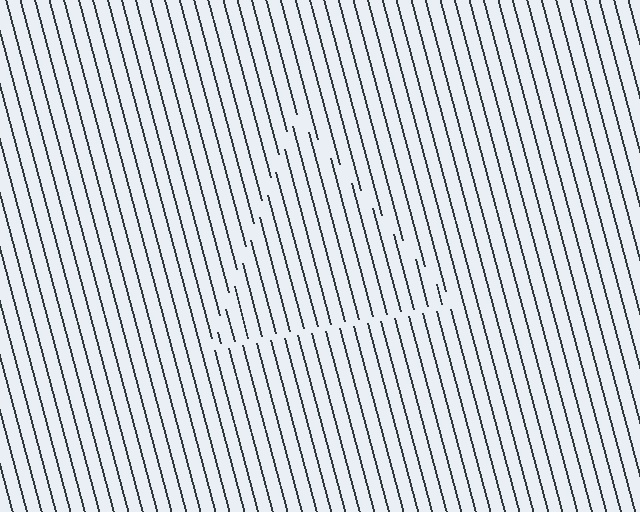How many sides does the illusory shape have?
3 sides — the line-ends trace a triangle.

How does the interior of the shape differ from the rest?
The interior of the shape contains the same grating, shifted by half a period — the contour is defined by the phase discontinuity where line-ends from the inner and outer gratings abut.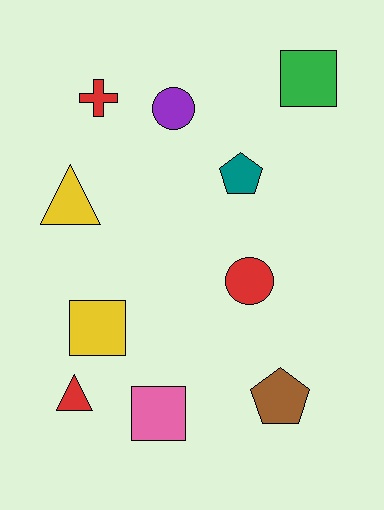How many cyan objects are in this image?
There are no cyan objects.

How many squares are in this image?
There are 3 squares.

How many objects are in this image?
There are 10 objects.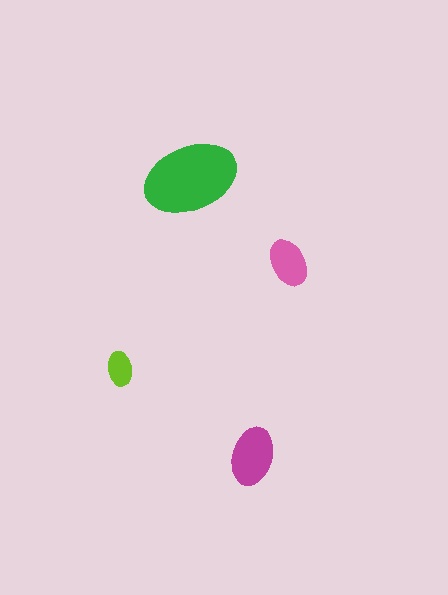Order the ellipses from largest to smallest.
the green one, the magenta one, the pink one, the lime one.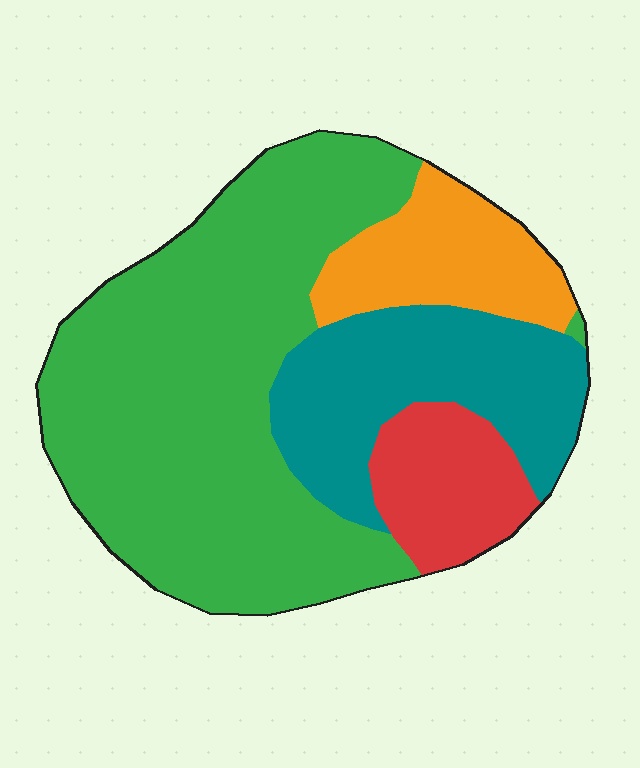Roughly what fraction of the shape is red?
Red covers 11% of the shape.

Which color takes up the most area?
Green, at roughly 55%.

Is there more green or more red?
Green.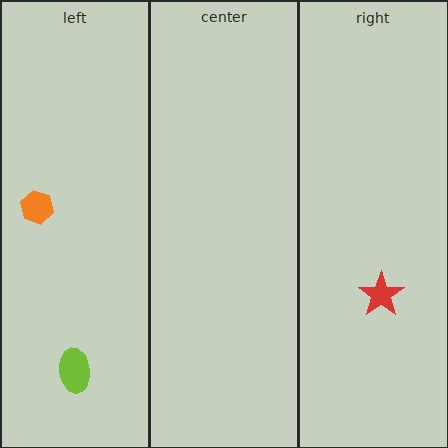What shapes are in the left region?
The lime ellipse, the orange hexagon.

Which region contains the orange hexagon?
The left region.